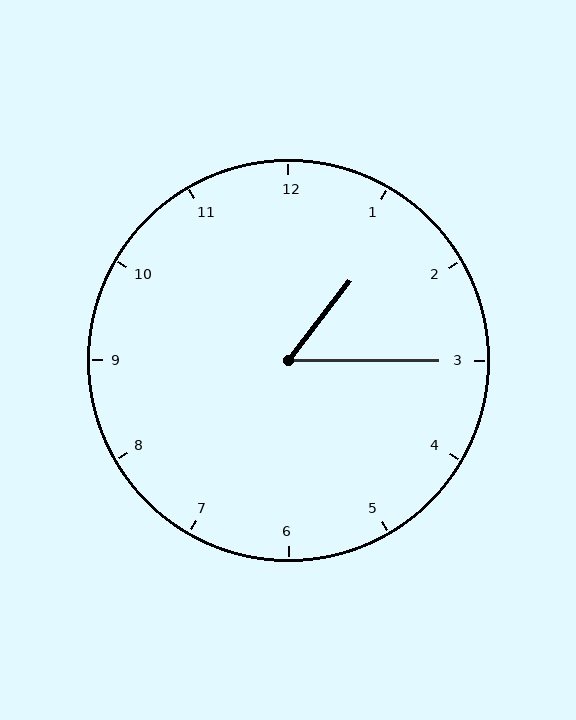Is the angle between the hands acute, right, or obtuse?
It is acute.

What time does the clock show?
1:15.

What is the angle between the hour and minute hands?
Approximately 52 degrees.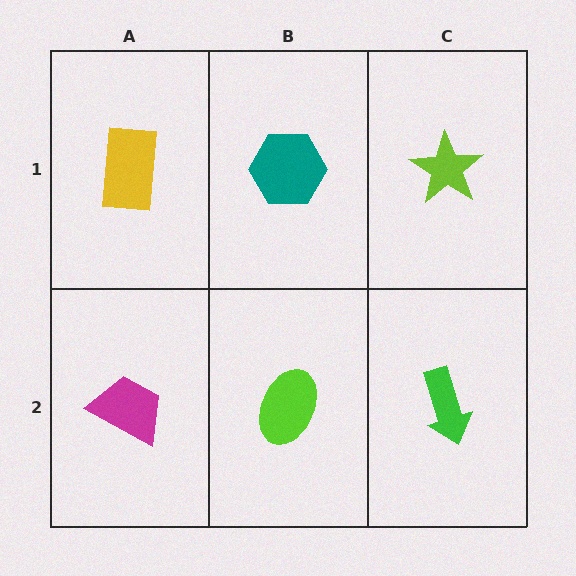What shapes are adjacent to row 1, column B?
A lime ellipse (row 2, column B), a yellow rectangle (row 1, column A), a lime star (row 1, column C).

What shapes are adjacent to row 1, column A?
A magenta trapezoid (row 2, column A), a teal hexagon (row 1, column B).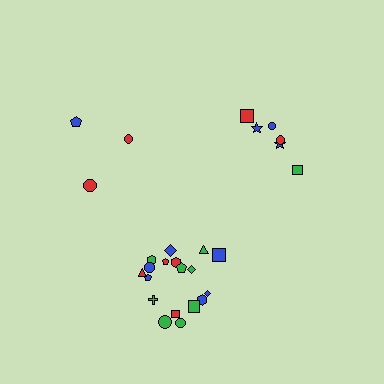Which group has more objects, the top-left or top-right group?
The top-right group.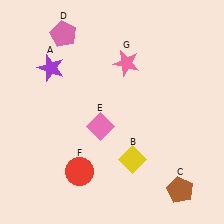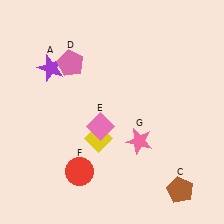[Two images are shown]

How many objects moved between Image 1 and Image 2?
3 objects moved between the two images.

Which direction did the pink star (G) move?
The pink star (G) moved down.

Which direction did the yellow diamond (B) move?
The yellow diamond (B) moved left.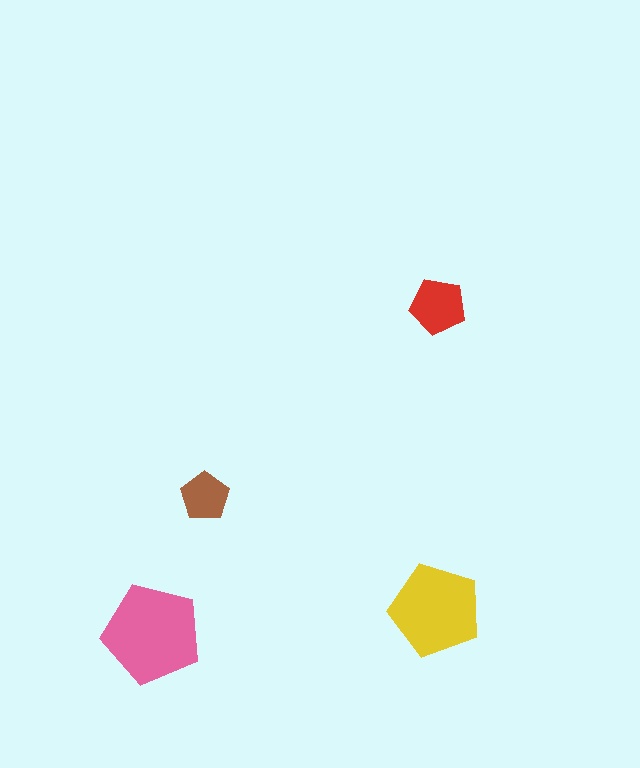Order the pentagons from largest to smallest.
the pink one, the yellow one, the red one, the brown one.